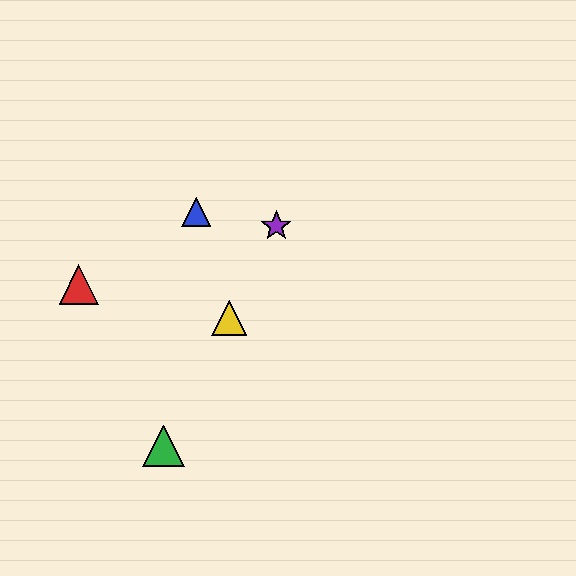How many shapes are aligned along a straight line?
3 shapes (the green triangle, the yellow triangle, the purple star) are aligned along a straight line.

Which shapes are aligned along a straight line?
The green triangle, the yellow triangle, the purple star are aligned along a straight line.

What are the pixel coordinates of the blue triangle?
The blue triangle is at (196, 212).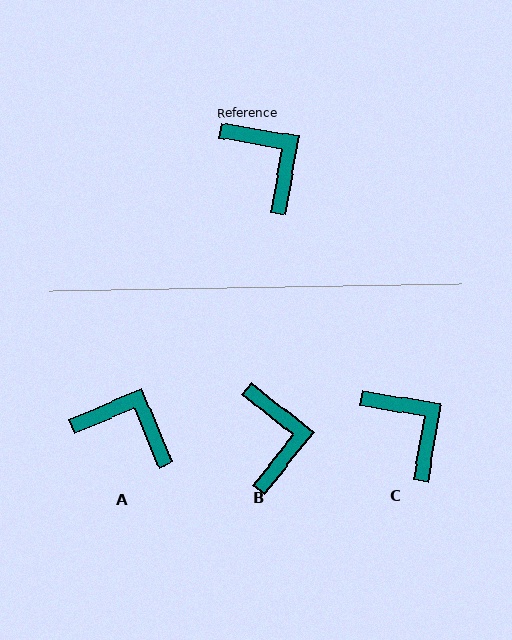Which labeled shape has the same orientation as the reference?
C.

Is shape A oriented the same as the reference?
No, it is off by about 33 degrees.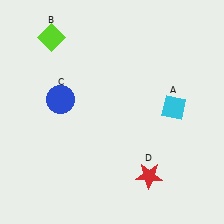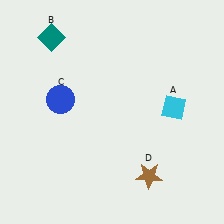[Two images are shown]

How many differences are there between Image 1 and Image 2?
There are 2 differences between the two images.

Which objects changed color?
B changed from lime to teal. D changed from red to brown.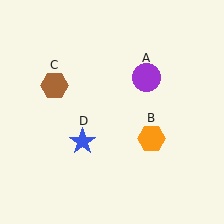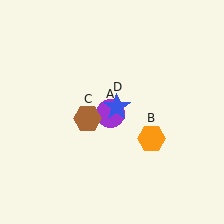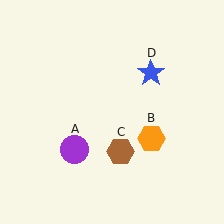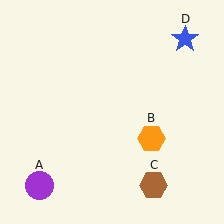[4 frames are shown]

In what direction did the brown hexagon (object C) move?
The brown hexagon (object C) moved down and to the right.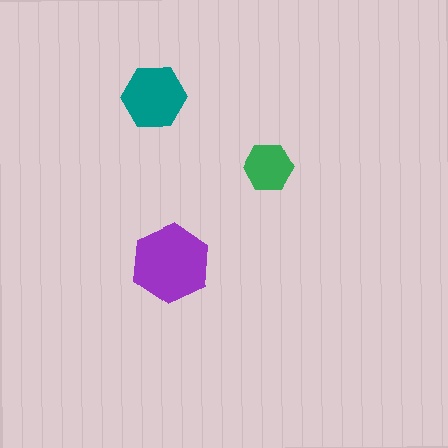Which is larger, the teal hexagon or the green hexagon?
The teal one.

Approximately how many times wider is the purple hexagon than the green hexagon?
About 1.5 times wider.